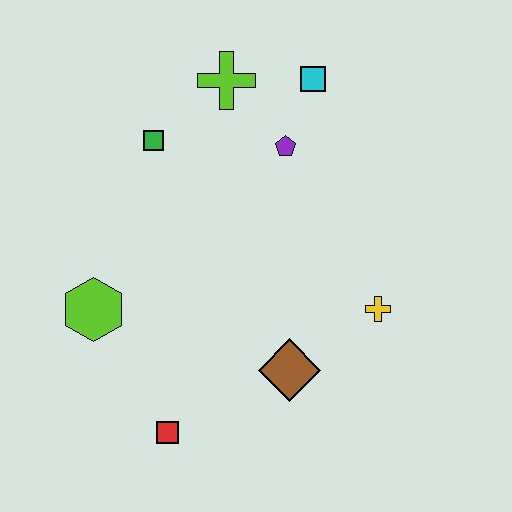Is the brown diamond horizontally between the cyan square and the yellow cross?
No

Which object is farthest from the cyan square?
The red square is farthest from the cyan square.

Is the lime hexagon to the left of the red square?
Yes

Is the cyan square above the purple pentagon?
Yes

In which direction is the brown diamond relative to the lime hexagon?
The brown diamond is to the right of the lime hexagon.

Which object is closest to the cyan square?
The purple pentagon is closest to the cyan square.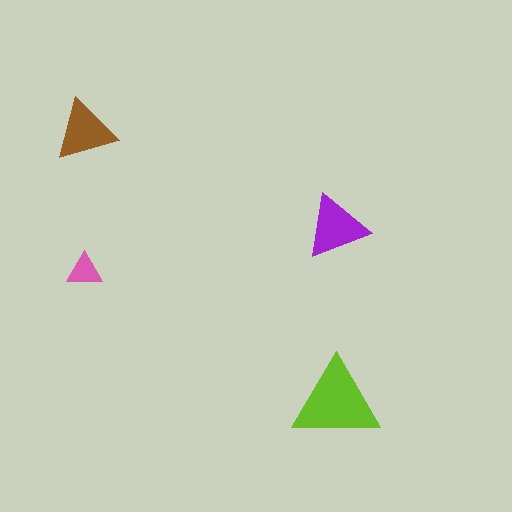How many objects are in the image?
There are 4 objects in the image.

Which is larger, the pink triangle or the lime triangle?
The lime one.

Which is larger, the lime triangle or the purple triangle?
The lime one.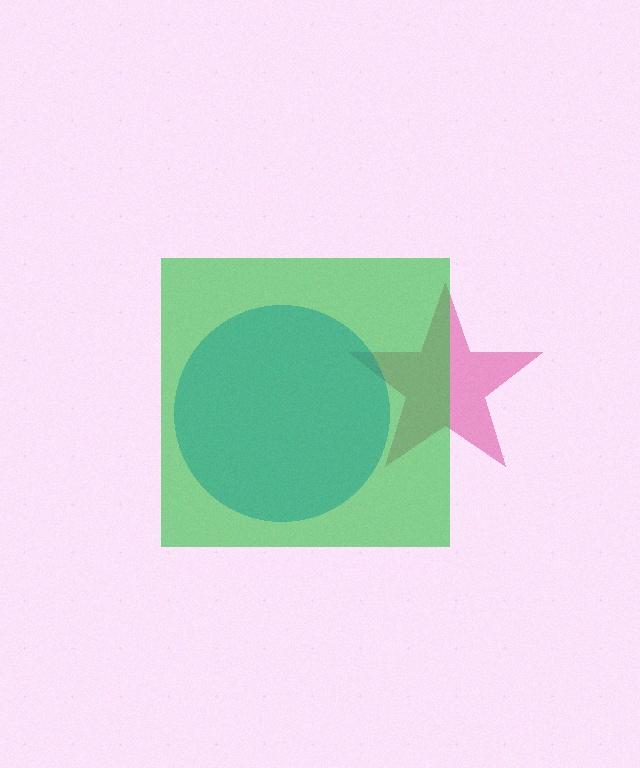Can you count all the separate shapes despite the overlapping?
Yes, there are 3 separate shapes.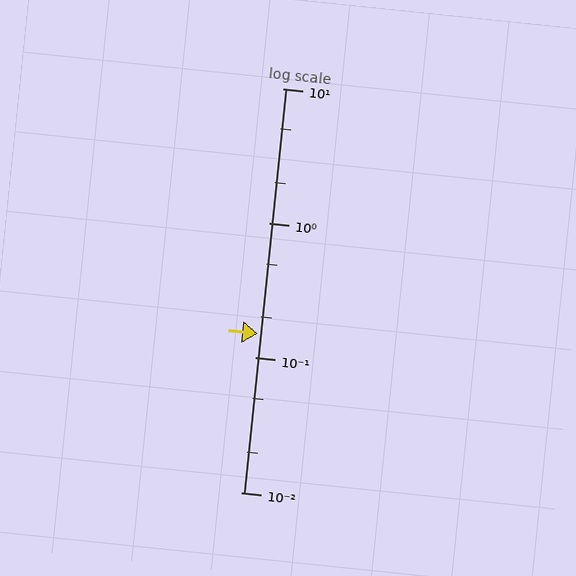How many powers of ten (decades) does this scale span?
The scale spans 3 decades, from 0.01 to 10.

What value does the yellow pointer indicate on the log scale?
The pointer indicates approximately 0.15.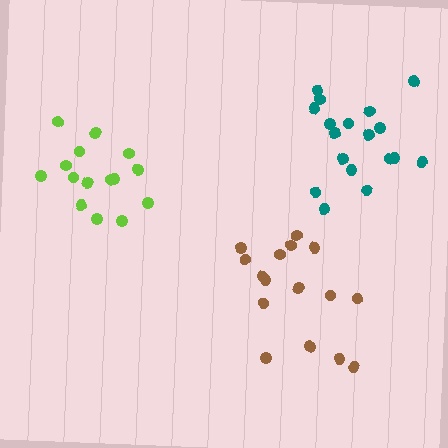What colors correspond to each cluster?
The clusters are colored: lime, brown, teal.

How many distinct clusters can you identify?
There are 3 distinct clusters.